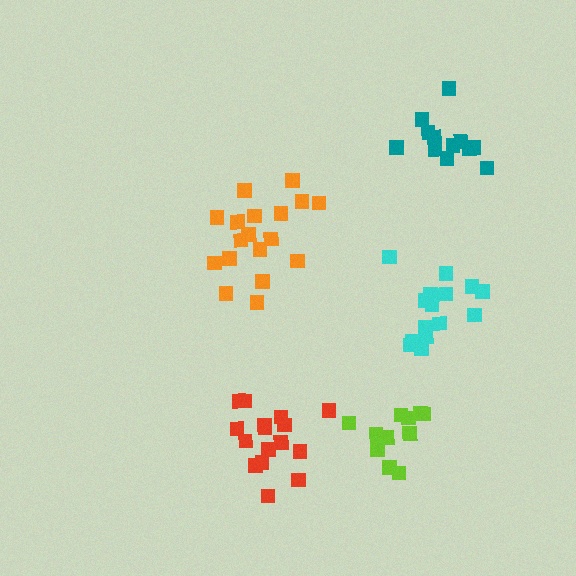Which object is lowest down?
The lime cluster is bottommost.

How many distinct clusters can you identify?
There are 5 distinct clusters.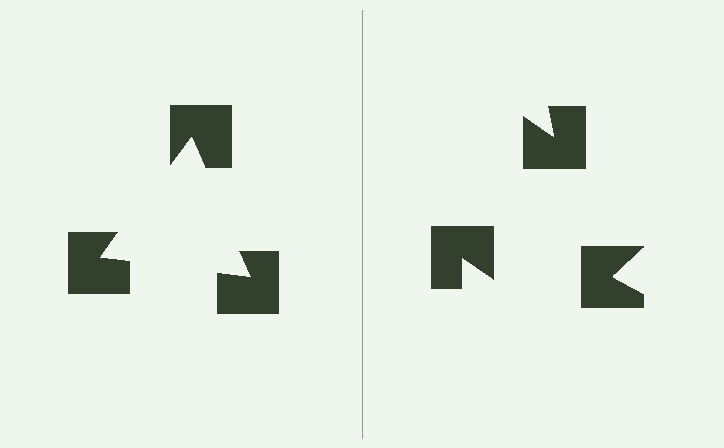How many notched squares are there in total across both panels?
6 — 3 on each side.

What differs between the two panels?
The notched squares are positioned identically on both sides; only the wedge orientations differ. On the left they align to a triangle; on the right they are misaligned.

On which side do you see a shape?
An illusory triangle appears on the left side. On the right side the wedge cuts are rotated, so no coherent shape forms.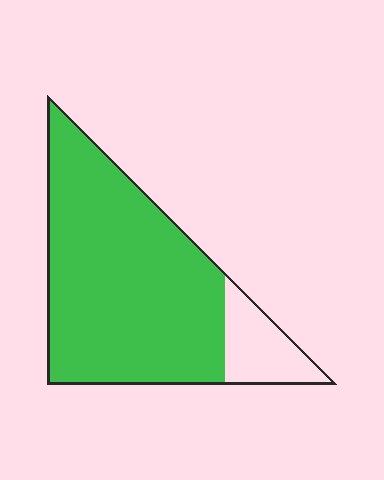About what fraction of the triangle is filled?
About five sixths (5/6).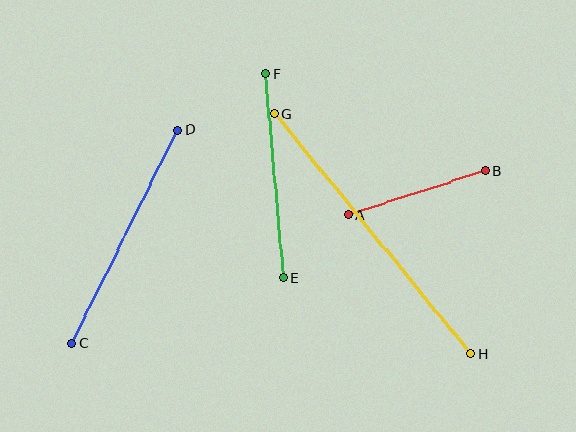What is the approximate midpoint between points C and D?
The midpoint is at approximately (125, 237) pixels.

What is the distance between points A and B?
The distance is approximately 144 pixels.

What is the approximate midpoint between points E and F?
The midpoint is at approximately (275, 176) pixels.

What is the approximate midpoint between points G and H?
The midpoint is at approximately (373, 234) pixels.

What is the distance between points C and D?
The distance is approximately 238 pixels.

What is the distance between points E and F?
The distance is approximately 204 pixels.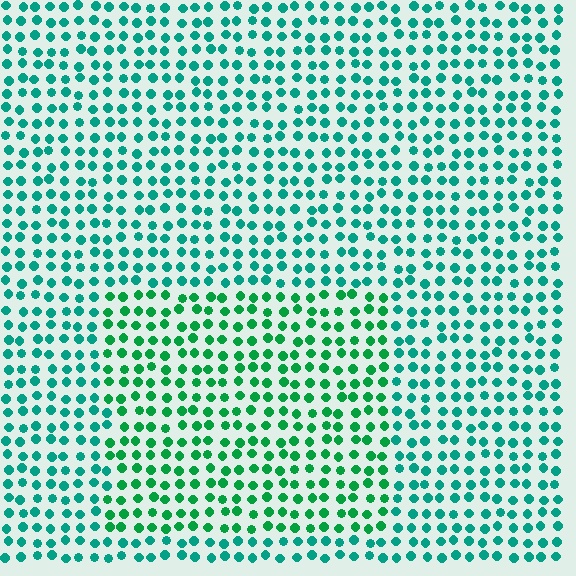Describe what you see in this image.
The image is filled with small teal elements in a uniform arrangement. A rectangle-shaped region is visible where the elements are tinted to a slightly different hue, forming a subtle color boundary.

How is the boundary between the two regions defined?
The boundary is defined purely by a slight shift in hue (about 28 degrees). Spacing, size, and orientation are identical on both sides.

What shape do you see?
I see a rectangle.